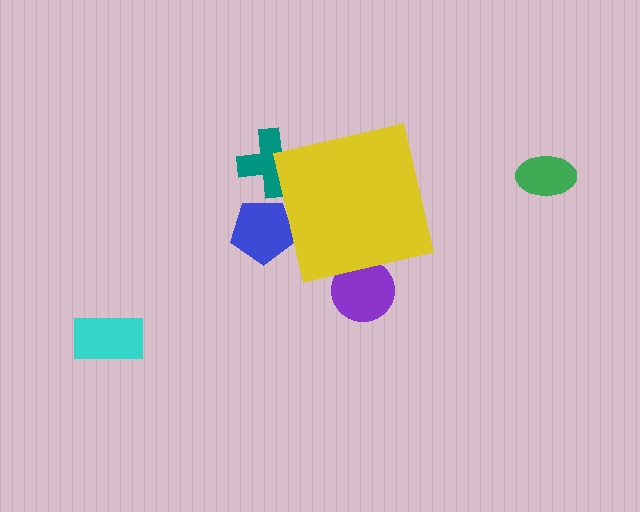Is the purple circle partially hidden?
Yes, the purple circle is partially hidden behind the yellow square.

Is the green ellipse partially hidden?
No, the green ellipse is fully visible.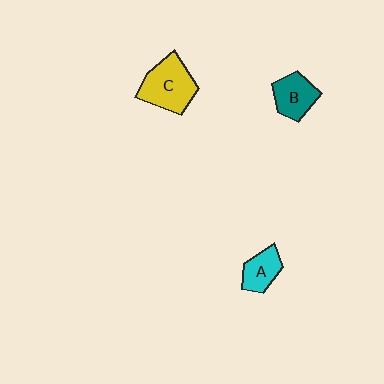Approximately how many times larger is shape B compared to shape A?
Approximately 1.2 times.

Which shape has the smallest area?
Shape A (cyan).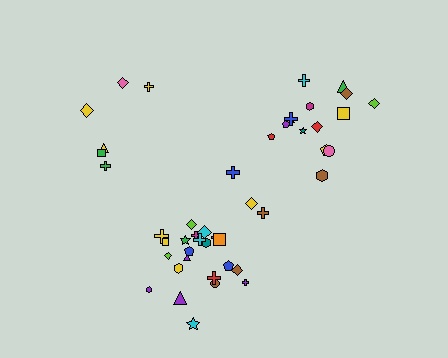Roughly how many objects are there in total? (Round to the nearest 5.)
Roughly 45 objects in total.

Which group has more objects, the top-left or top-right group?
The top-right group.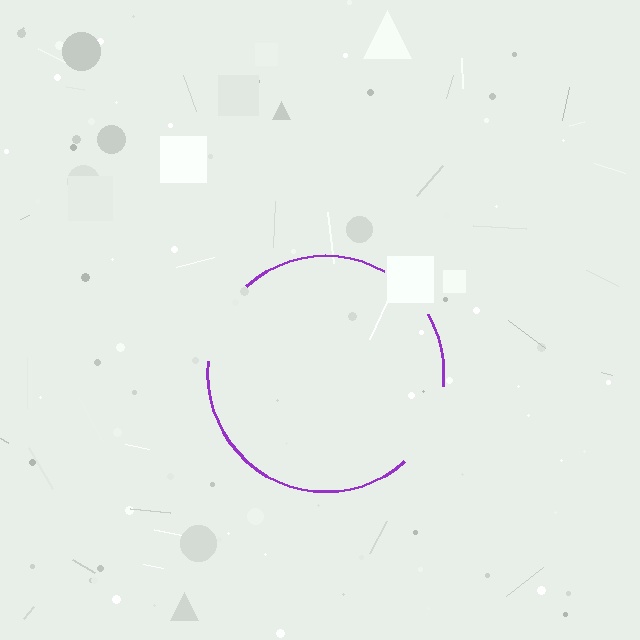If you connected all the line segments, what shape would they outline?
They would outline a circle.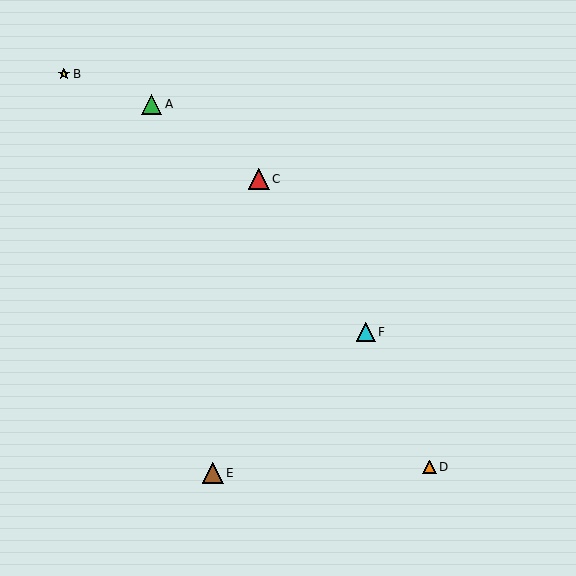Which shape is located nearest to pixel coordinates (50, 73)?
The yellow star (labeled B) at (64, 74) is nearest to that location.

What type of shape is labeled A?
Shape A is a green triangle.